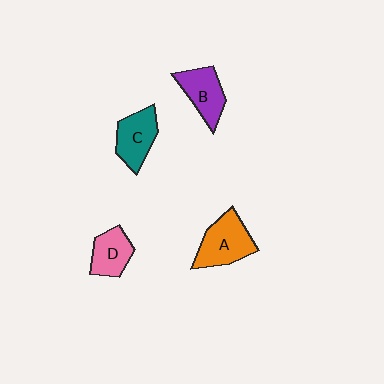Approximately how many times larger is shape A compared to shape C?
Approximately 1.2 times.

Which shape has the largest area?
Shape A (orange).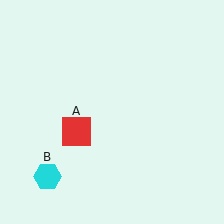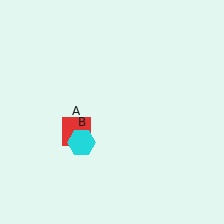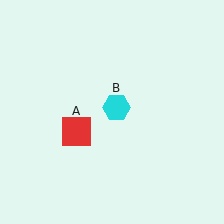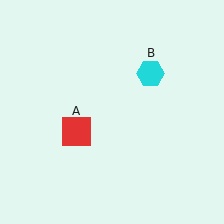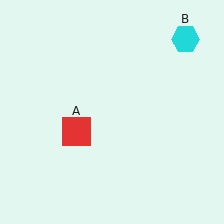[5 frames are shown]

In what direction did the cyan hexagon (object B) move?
The cyan hexagon (object B) moved up and to the right.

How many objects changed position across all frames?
1 object changed position: cyan hexagon (object B).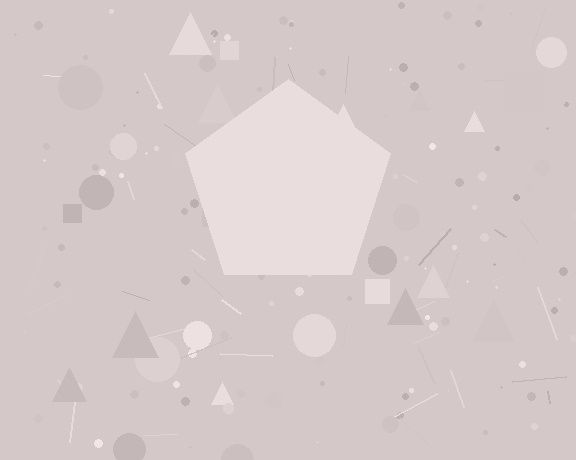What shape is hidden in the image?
A pentagon is hidden in the image.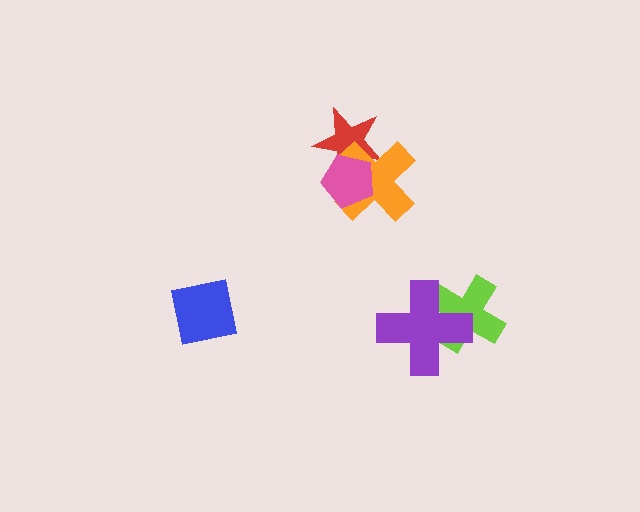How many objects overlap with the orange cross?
2 objects overlap with the orange cross.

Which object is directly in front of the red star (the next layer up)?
The orange cross is directly in front of the red star.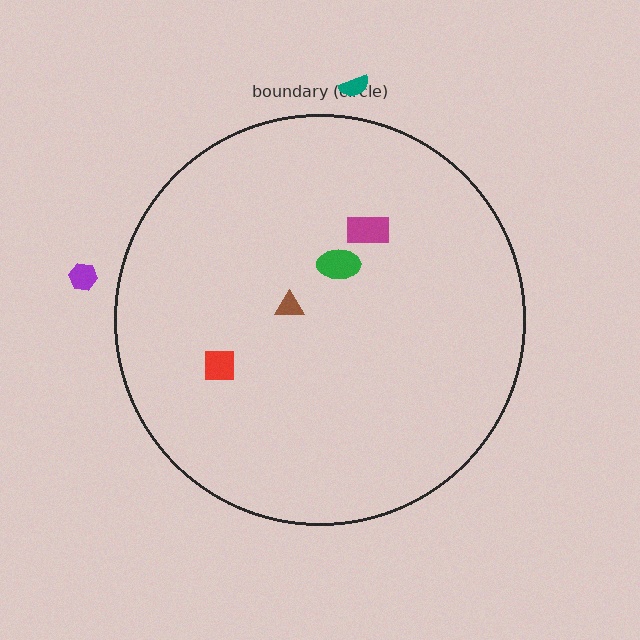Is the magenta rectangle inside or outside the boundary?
Inside.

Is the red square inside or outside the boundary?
Inside.